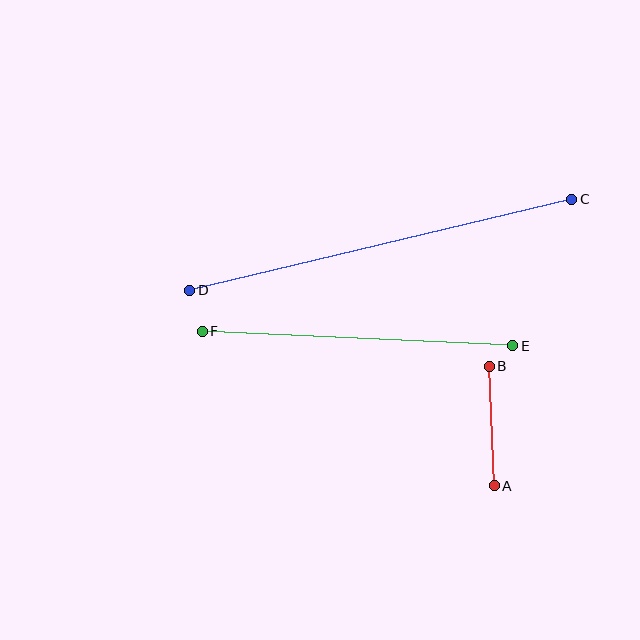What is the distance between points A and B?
The distance is approximately 120 pixels.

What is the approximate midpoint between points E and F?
The midpoint is at approximately (357, 338) pixels.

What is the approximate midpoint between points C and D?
The midpoint is at approximately (381, 245) pixels.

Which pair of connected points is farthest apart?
Points C and D are farthest apart.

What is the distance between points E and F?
The distance is approximately 311 pixels.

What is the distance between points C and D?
The distance is approximately 393 pixels.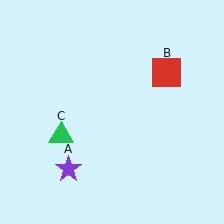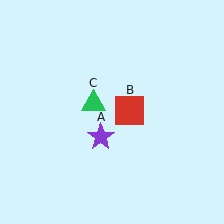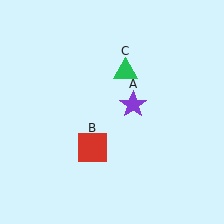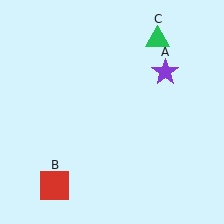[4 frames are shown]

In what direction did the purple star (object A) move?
The purple star (object A) moved up and to the right.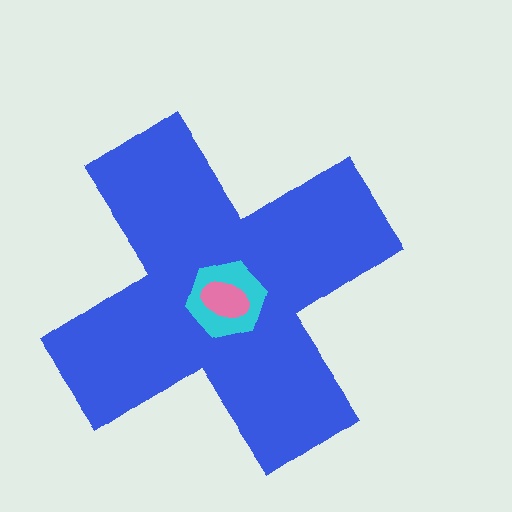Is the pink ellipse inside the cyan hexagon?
Yes.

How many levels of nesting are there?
3.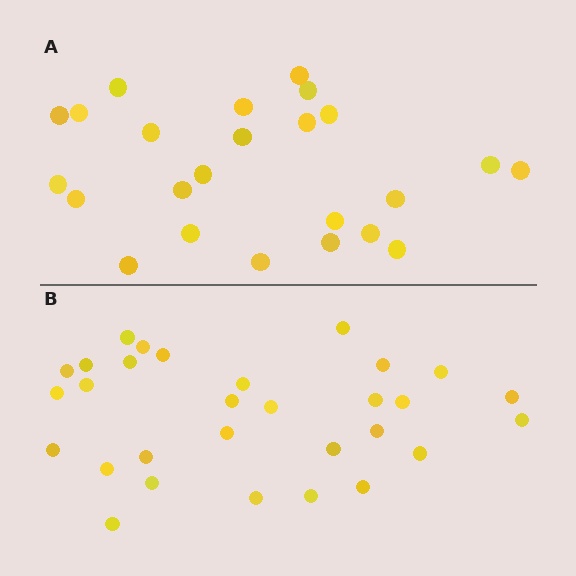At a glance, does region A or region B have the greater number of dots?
Region B (the bottom region) has more dots.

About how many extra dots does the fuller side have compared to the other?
Region B has about 6 more dots than region A.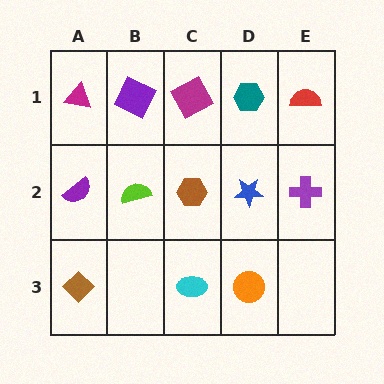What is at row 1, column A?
A magenta triangle.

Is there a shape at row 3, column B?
No, that cell is empty.